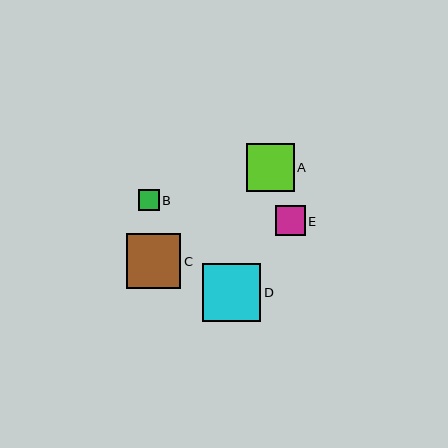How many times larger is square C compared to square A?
Square C is approximately 1.1 times the size of square A.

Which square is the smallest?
Square B is the smallest with a size of approximately 21 pixels.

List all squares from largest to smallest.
From largest to smallest: D, C, A, E, B.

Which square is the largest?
Square D is the largest with a size of approximately 58 pixels.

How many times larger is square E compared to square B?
Square E is approximately 1.5 times the size of square B.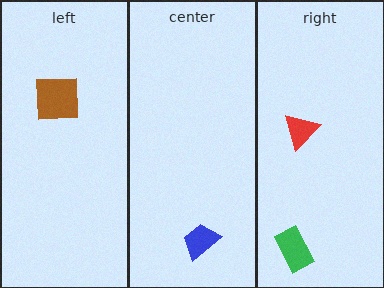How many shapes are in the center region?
1.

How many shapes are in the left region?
1.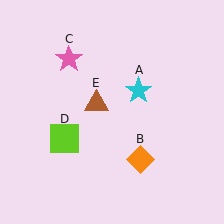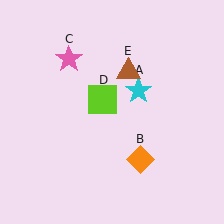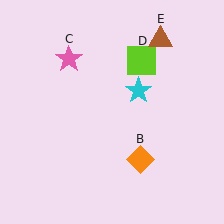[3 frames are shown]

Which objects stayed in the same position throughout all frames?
Cyan star (object A) and orange diamond (object B) and pink star (object C) remained stationary.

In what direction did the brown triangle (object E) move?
The brown triangle (object E) moved up and to the right.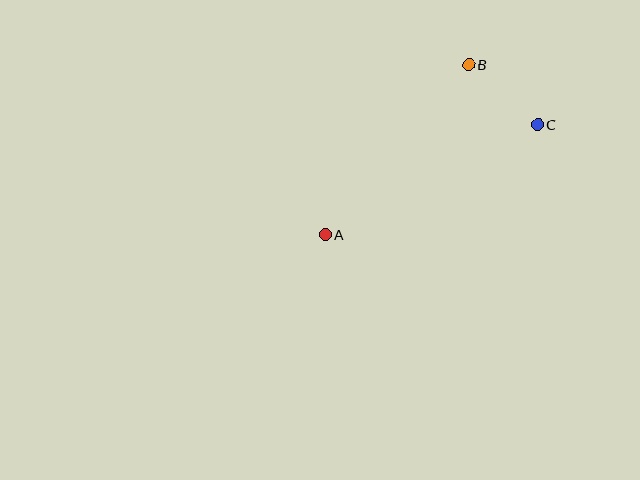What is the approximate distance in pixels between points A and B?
The distance between A and B is approximately 222 pixels.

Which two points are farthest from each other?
Points A and C are farthest from each other.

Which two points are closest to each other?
Points B and C are closest to each other.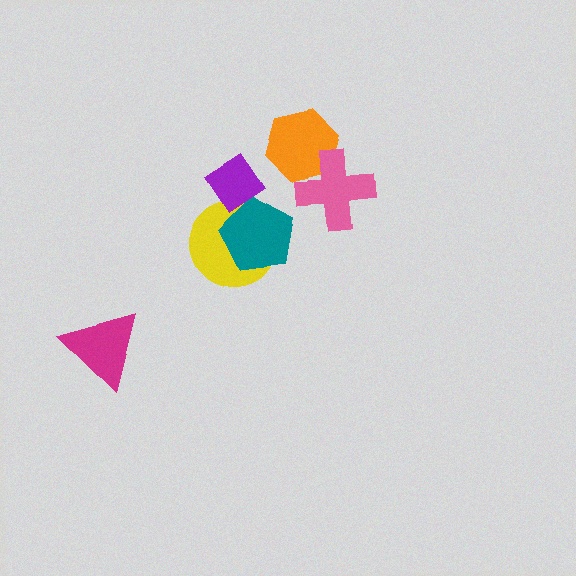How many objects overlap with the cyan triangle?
3 objects overlap with the cyan triangle.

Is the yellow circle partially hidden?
Yes, it is partially covered by another shape.